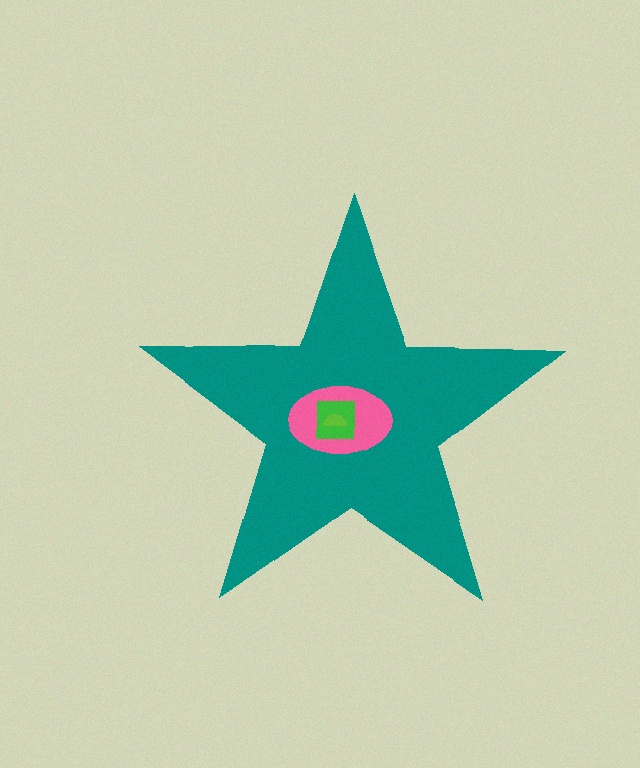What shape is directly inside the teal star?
The pink ellipse.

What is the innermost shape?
The lime semicircle.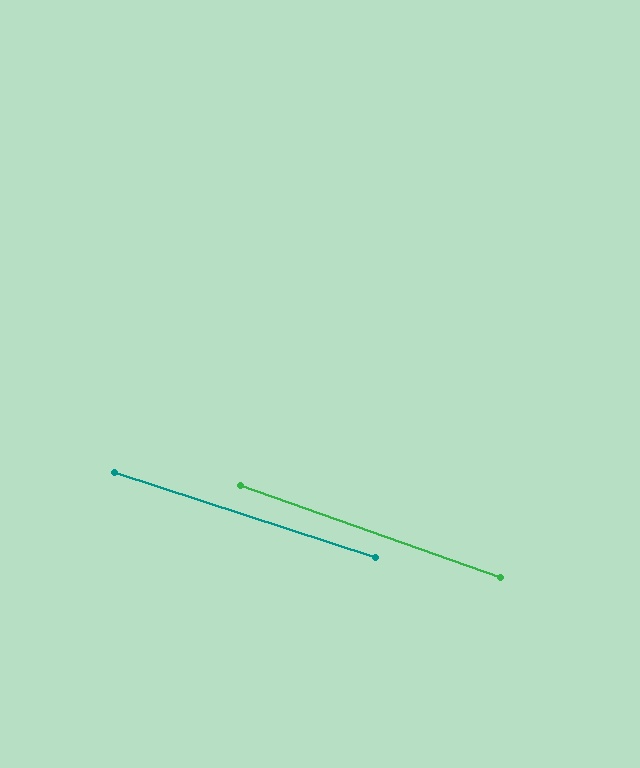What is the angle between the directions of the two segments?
Approximately 1 degree.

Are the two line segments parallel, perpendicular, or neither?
Parallel — their directions differ by only 1.4°.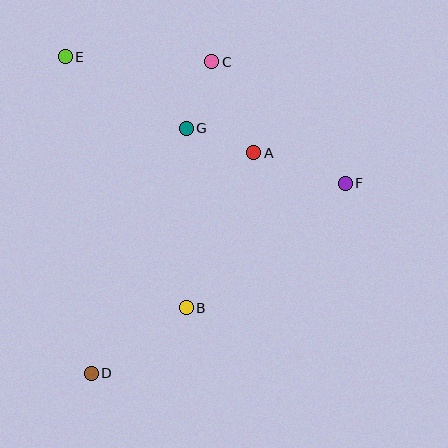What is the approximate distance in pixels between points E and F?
The distance between E and F is approximately 307 pixels.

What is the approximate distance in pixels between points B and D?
The distance between B and D is approximately 115 pixels.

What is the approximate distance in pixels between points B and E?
The distance between B and E is approximately 279 pixels.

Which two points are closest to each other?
Points C and G are closest to each other.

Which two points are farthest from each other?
Points C and D are farthest from each other.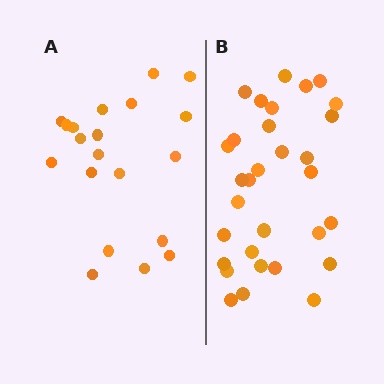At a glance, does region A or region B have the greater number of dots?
Region B (the right region) has more dots.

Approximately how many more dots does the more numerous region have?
Region B has roughly 12 or so more dots than region A.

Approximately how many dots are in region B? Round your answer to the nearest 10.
About 30 dots. (The exact count is 31, which rounds to 30.)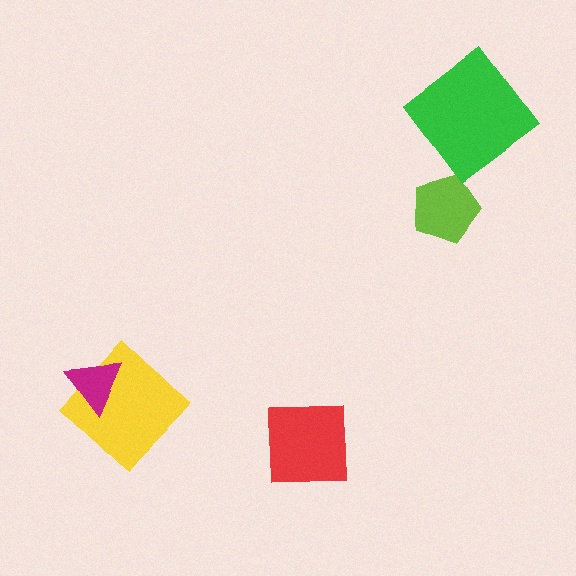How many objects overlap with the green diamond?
0 objects overlap with the green diamond.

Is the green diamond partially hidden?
No, no other shape covers it.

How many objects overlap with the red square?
0 objects overlap with the red square.